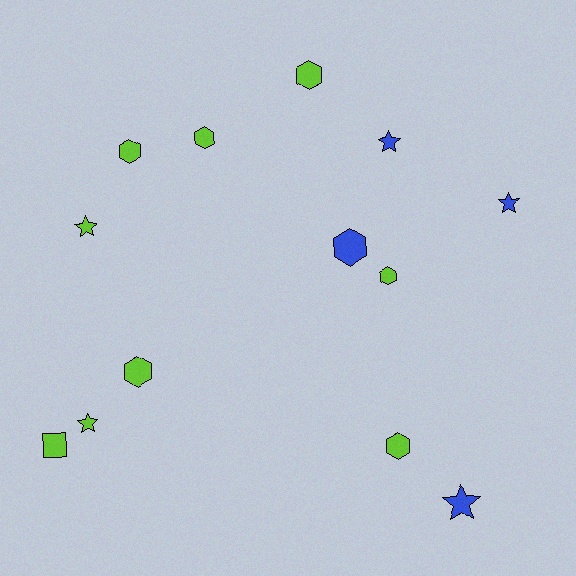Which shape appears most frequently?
Hexagon, with 7 objects.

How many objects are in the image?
There are 13 objects.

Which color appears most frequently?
Lime, with 9 objects.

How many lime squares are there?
There is 1 lime square.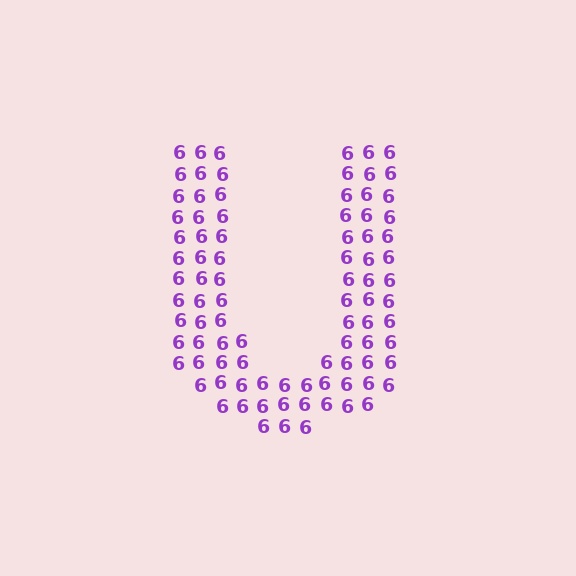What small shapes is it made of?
It is made of small digit 6's.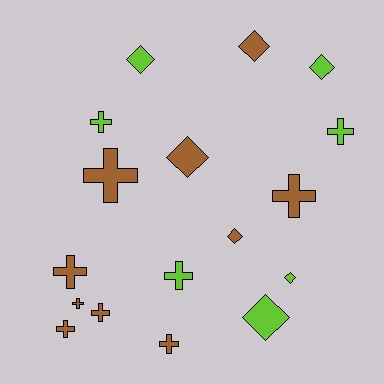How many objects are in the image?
There are 17 objects.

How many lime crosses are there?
There are 3 lime crosses.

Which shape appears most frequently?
Cross, with 10 objects.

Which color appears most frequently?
Brown, with 10 objects.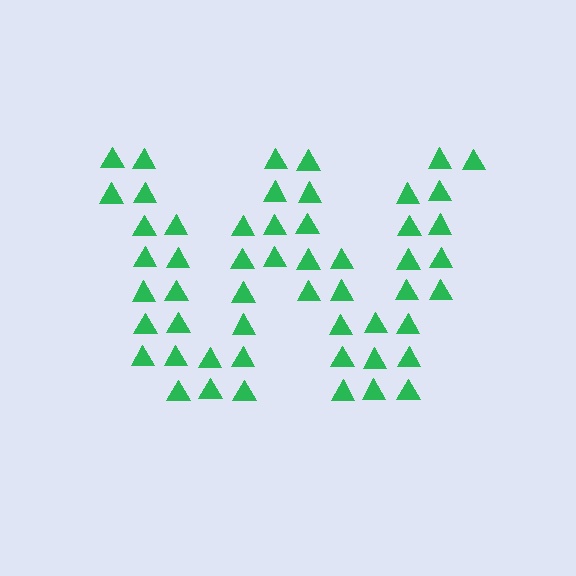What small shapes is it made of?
It is made of small triangles.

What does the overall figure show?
The overall figure shows the letter W.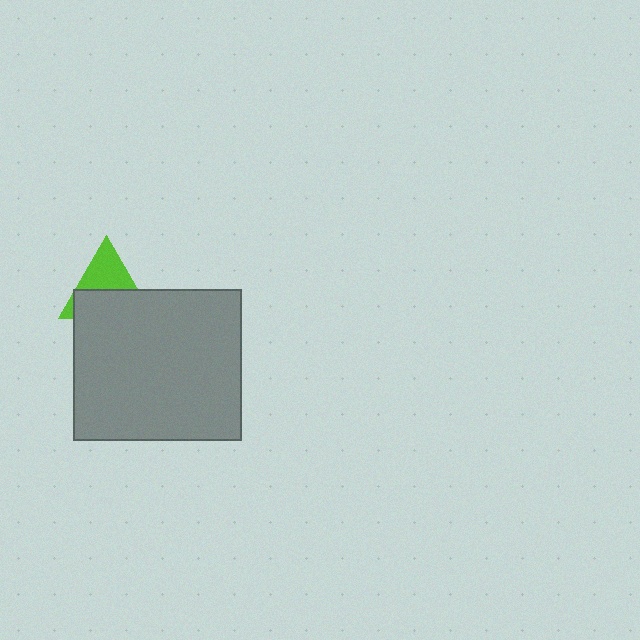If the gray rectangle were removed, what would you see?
You would see the complete lime triangle.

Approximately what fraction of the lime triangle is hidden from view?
Roughly 53% of the lime triangle is hidden behind the gray rectangle.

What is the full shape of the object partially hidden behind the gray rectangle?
The partially hidden object is a lime triangle.